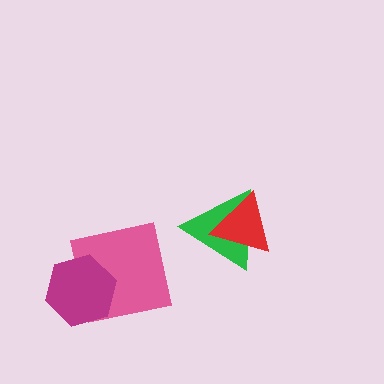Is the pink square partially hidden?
Yes, it is partially covered by another shape.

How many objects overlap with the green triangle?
1 object overlaps with the green triangle.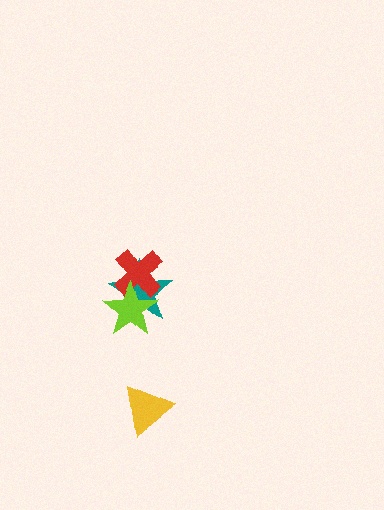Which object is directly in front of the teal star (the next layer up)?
The red cross is directly in front of the teal star.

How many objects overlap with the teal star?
2 objects overlap with the teal star.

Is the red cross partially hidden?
Yes, it is partially covered by another shape.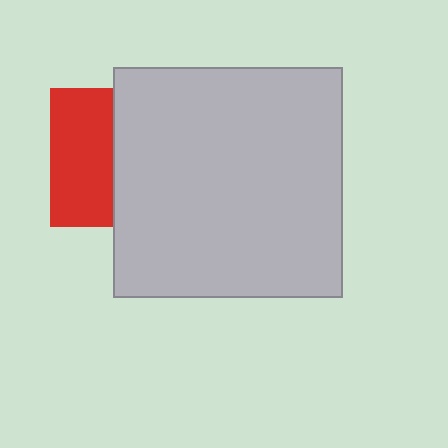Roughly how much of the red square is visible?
About half of it is visible (roughly 46%).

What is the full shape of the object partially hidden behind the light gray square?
The partially hidden object is a red square.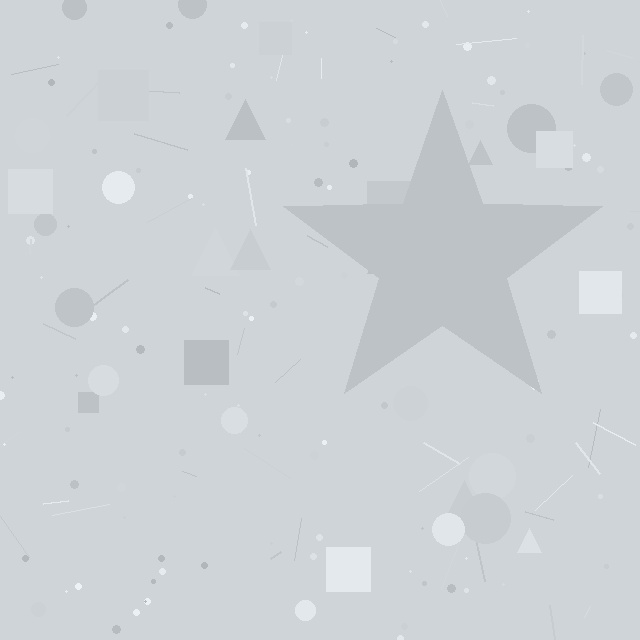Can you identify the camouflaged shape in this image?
The camouflaged shape is a star.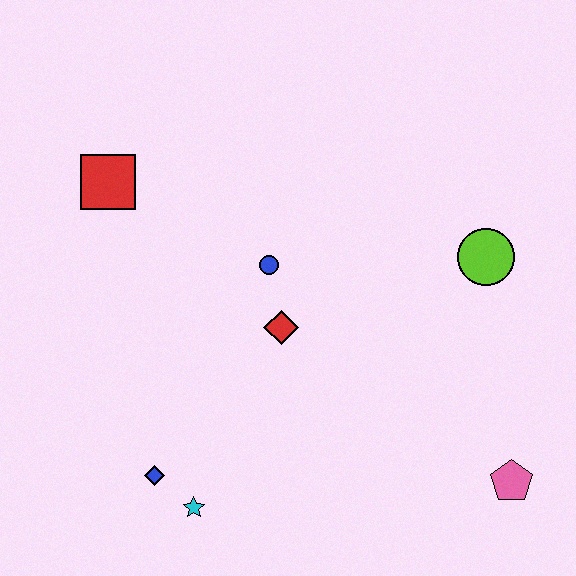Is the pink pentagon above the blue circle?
No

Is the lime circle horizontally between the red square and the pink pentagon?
Yes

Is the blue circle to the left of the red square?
No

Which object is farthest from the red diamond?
The pink pentagon is farthest from the red diamond.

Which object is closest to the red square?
The blue circle is closest to the red square.